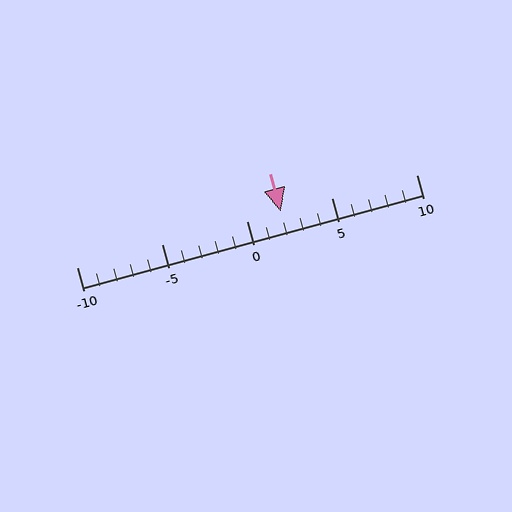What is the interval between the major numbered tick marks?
The major tick marks are spaced 5 units apart.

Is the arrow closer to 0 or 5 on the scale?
The arrow is closer to 0.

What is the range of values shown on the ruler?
The ruler shows values from -10 to 10.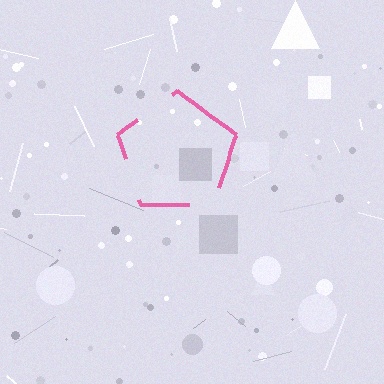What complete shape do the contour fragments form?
The contour fragments form a pentagon.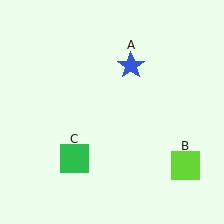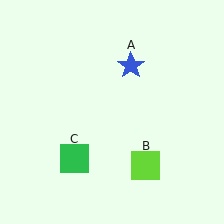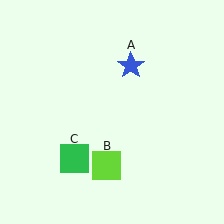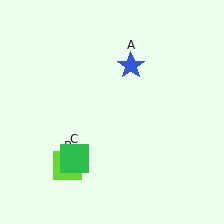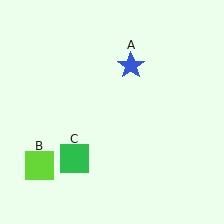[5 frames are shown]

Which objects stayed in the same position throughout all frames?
Blue star (object A) and green square (object C) remained stationary.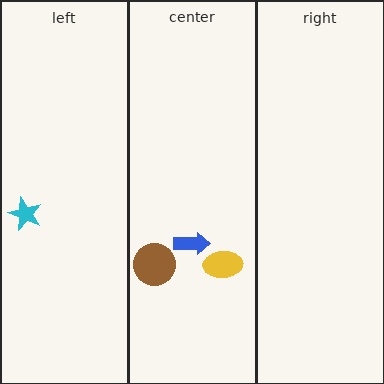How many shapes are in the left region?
1.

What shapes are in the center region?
The blue arrow, the yellow ellipse, the brown circle.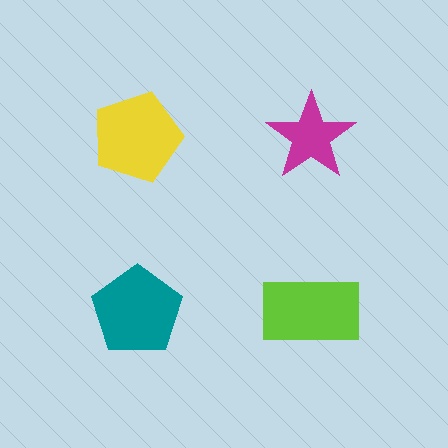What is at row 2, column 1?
A teal pentagon.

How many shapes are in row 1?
2 shapes.